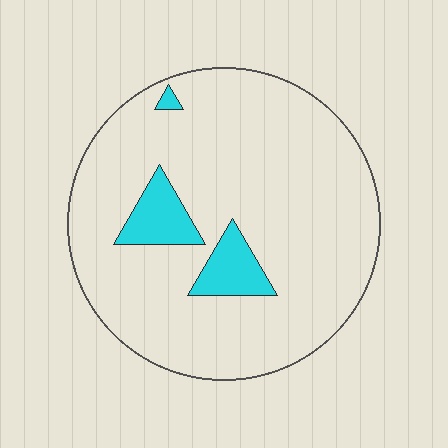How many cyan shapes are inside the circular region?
3.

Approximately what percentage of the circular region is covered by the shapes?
Approximately 10%.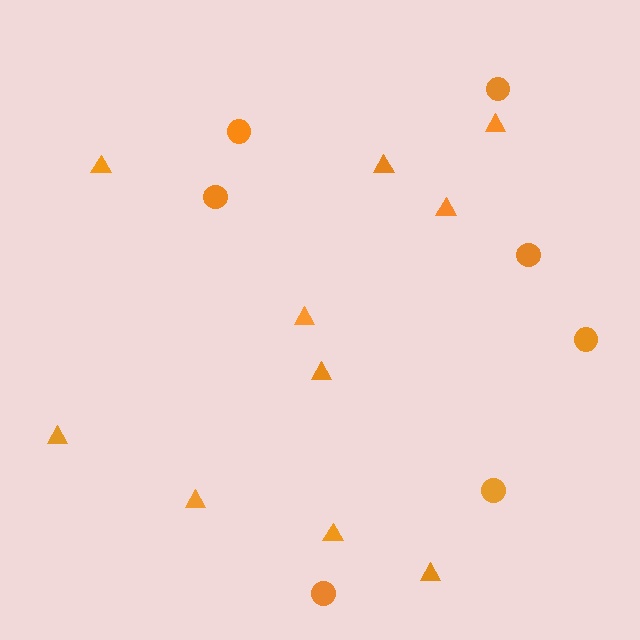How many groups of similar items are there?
There are 2 groups: one group of circles (7) and one group of triangles (10).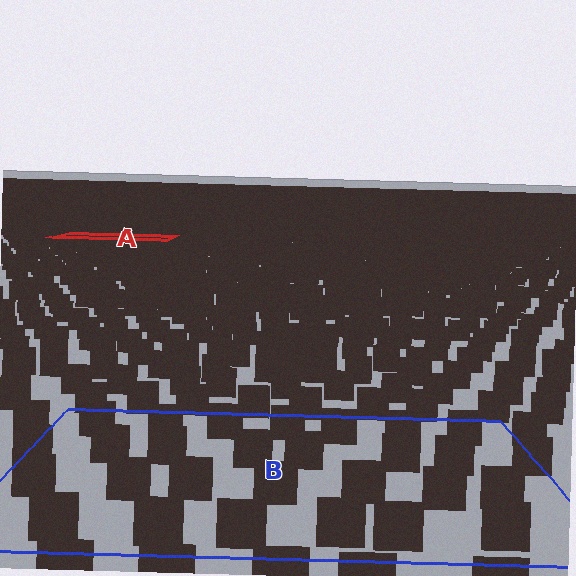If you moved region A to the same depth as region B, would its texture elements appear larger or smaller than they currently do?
They would appear larger. At a closer depth, the same texture elements are projected at a bigger on-screen size.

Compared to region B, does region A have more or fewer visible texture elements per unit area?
Region A has more texture elements per unit area — they are packed more densely because it is farther away.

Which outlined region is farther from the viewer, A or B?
Region A is farther from the viewer — the texture elements inside it appear smaller and more densely packed.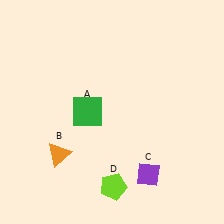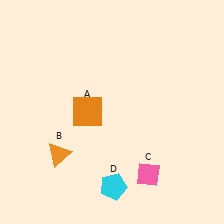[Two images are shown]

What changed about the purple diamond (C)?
In Image 1, C is purple. In Image 2, it changed to pink.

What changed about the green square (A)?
In Image 1, A is green. In Image 2, it changed to orange.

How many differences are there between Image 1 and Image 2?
There are 3 differences between the two images.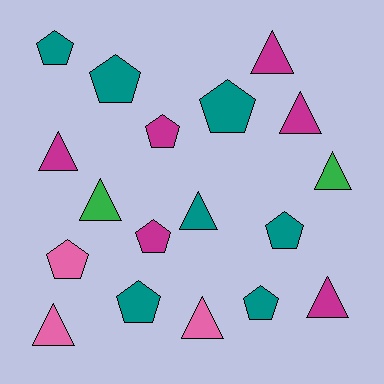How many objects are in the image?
There are 18 objects.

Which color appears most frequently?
Teal, with 7 objects.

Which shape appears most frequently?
Pentagon, with 9 objects.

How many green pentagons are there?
There are no green pentagons.